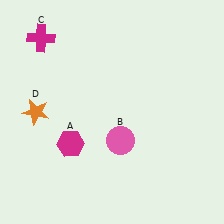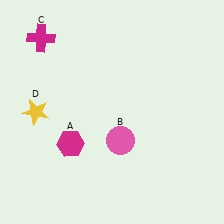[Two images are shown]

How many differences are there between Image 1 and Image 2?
There is 1 difference between the two images.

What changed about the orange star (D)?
In Image 1, D is orange. In Image 2, it changed to yellow.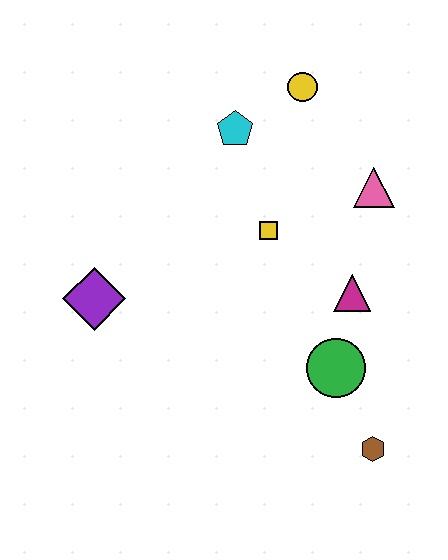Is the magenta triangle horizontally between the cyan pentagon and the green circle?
No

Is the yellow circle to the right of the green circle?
No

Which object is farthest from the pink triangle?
The purple diamond is farthest from the pink triangle.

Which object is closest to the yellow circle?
The cyan pentagon is closest to the yellow circle.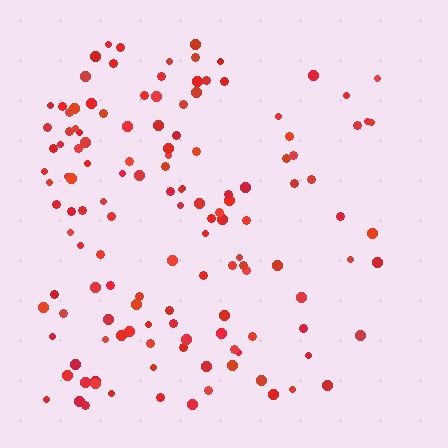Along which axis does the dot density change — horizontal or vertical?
Horizontal.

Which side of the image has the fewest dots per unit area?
The right.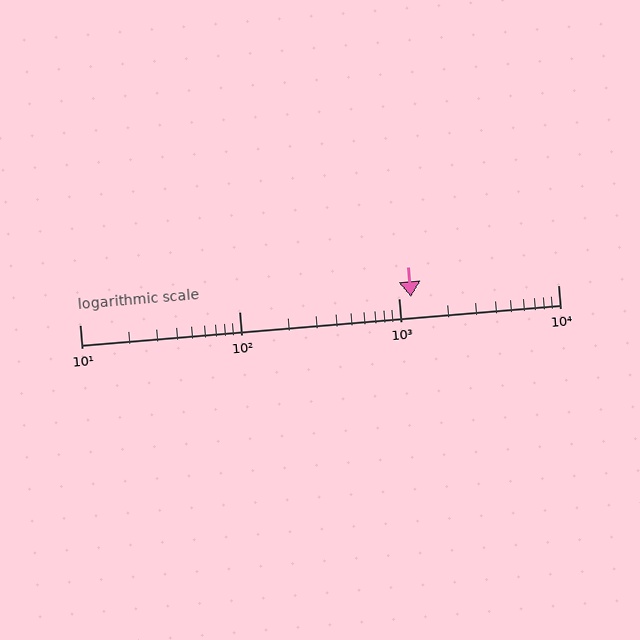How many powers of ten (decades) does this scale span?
The scale spans 3 decades, from 10 to 10000.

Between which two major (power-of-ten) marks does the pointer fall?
The pointer is between 1000 and 10000.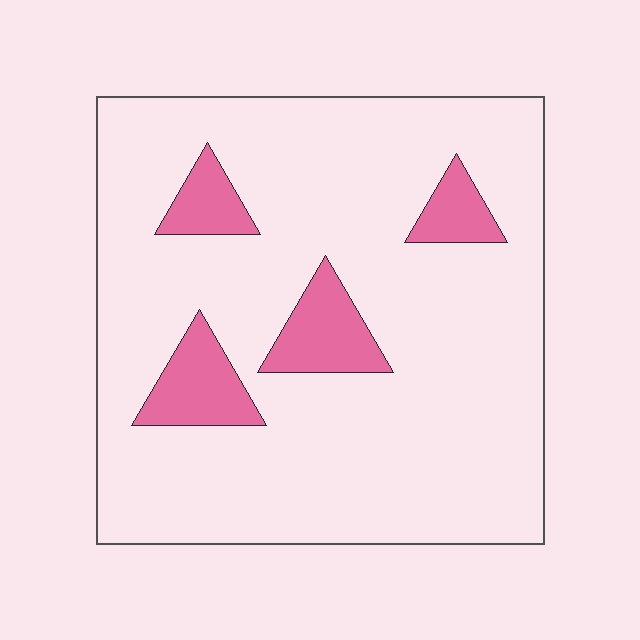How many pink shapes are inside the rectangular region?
4.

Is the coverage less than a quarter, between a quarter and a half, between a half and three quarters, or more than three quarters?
Less than a quarter.